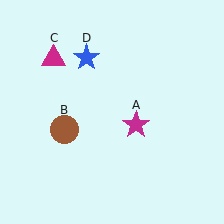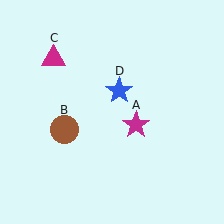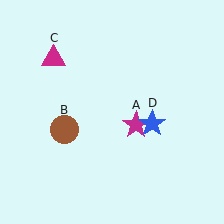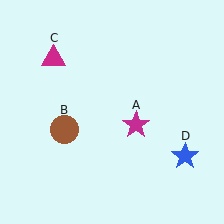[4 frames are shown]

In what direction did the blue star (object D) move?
The blue star (object D) moved down and to the right.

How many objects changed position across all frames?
1 object changed position: blue star (object D).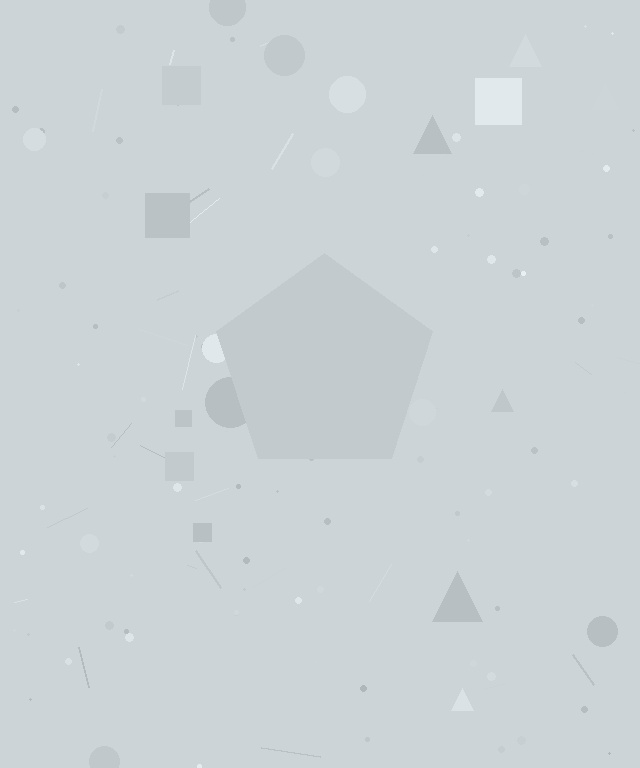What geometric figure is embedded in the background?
A pentagon is embedded in the background.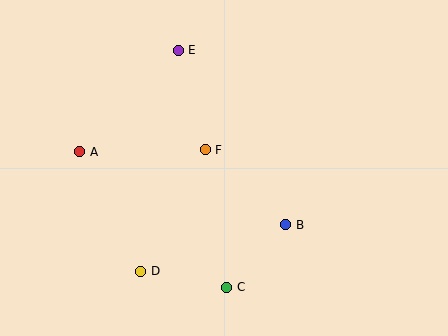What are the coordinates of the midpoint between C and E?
The midpoint between C and E is at (203, 169).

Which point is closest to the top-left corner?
Point A is closest to the top-left corner.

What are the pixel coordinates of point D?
Point D is at (141, 271).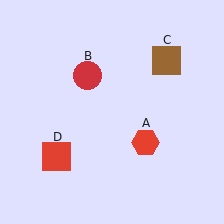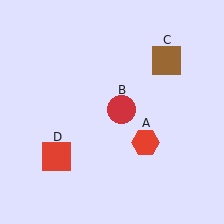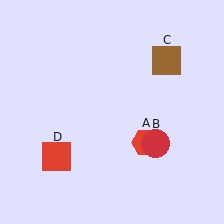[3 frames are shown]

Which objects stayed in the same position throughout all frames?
Red hexagon (object A) and brown square (object C) and red square (object D) remained stationary.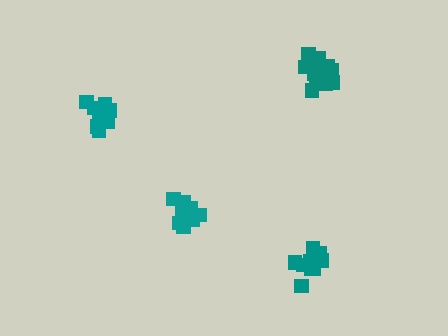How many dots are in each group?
Group 1: 12 dots, Group 2: 11 dots, Group 3: 14 dots, Group 4: 15 dots (52 total).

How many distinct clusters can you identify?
There are 4 distinct clusters.